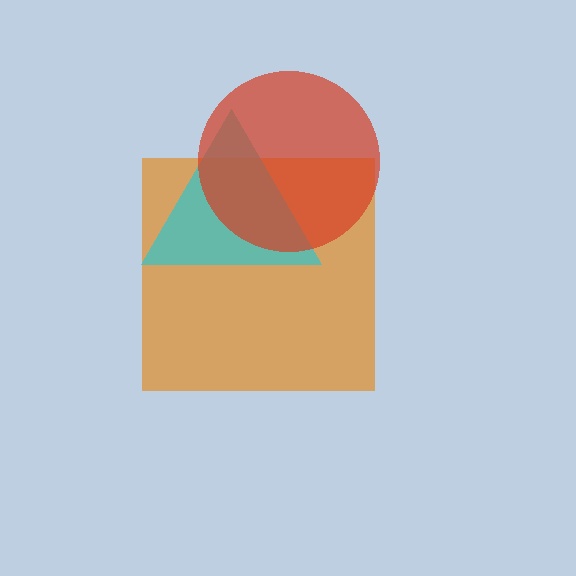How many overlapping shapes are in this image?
There are 3 overlapping shapes in the image.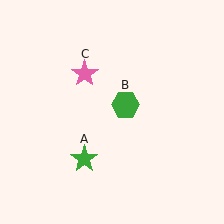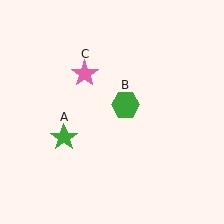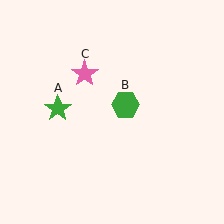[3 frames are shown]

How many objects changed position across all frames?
1 object changed position: green star (object A).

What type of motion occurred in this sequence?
The green star (object A) rotated clockwise around the center of the scene.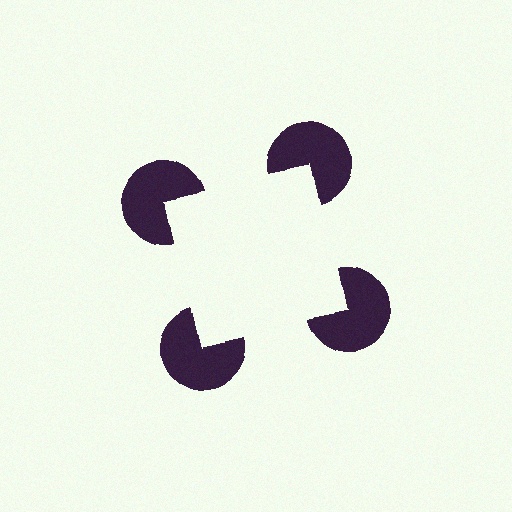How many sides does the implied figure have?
4 sides.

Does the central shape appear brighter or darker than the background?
It typically appears slightly brighter than the background, even though no actual brightness change is drawn.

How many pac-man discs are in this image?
There are 4 — one at each vertex of the illusory square.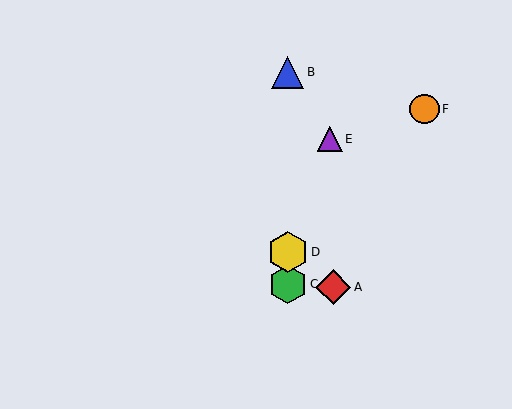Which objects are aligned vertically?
Objects B, C, D are aligned vertically.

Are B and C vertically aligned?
Yes, both are at x≈288.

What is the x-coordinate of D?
Object D is at x≈288.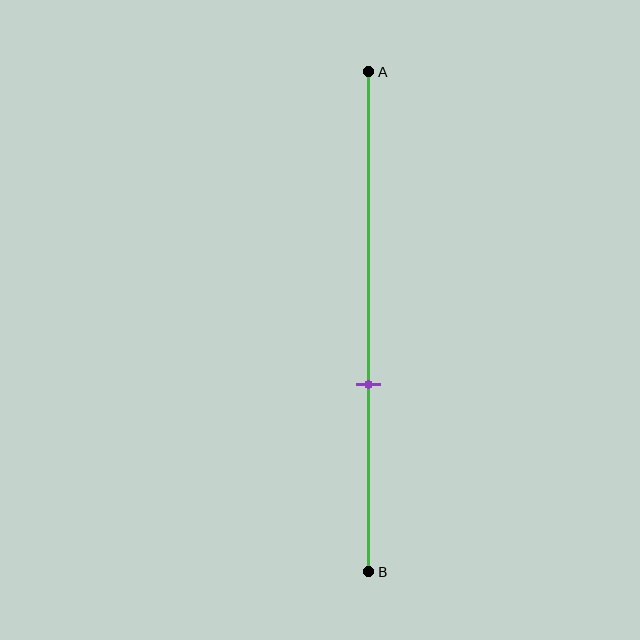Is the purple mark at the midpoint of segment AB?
No, the mark is at about 65% from A, not at the 50% midpoint.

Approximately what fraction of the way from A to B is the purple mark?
The purple mark is approximately 65% of the way from A to B.